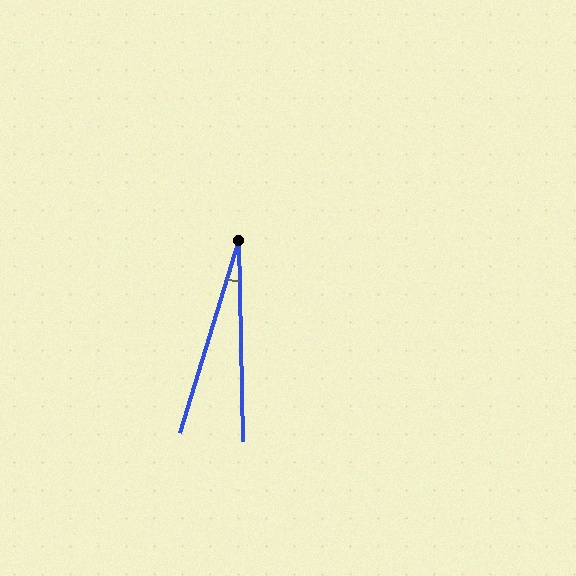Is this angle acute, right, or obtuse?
It is acute.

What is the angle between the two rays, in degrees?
Approximately 18 degrees.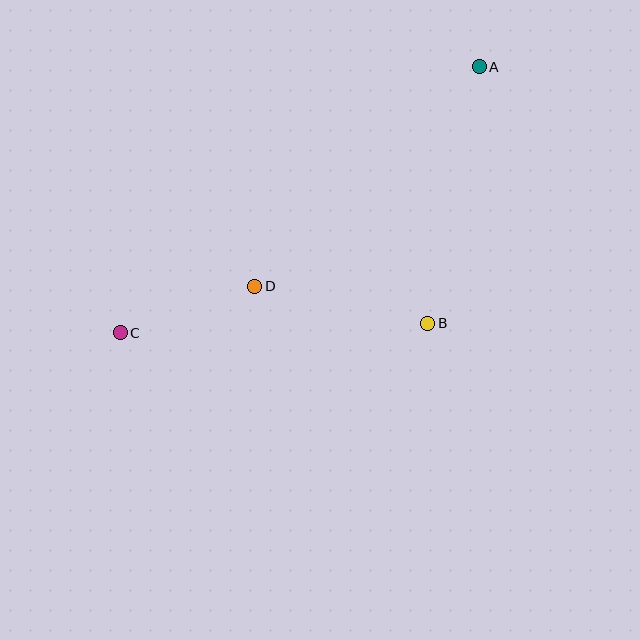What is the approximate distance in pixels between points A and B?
The distance between A and B is approximately 261 pixels.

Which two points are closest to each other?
Points C and D are closest to each other.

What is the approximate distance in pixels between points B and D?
The distance between B and D is approximately 177 pixels.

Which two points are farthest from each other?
Points A and C are farthest from each other.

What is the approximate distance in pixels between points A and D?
The distance between A and D is approximately 314 pixels.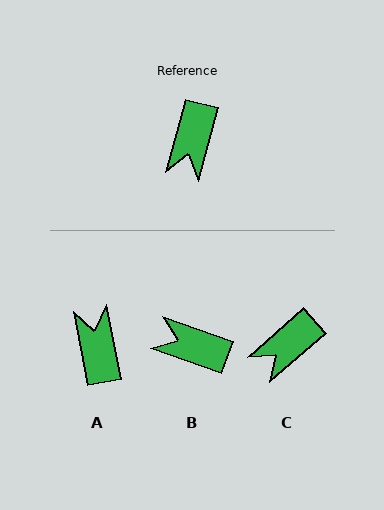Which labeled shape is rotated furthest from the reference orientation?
A, about 154 degrees away.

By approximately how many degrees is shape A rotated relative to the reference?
Approximately 154 degrees clockwise.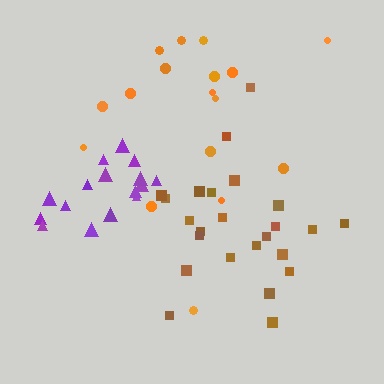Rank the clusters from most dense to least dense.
purple, brown, orange.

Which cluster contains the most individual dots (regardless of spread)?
Brown (25).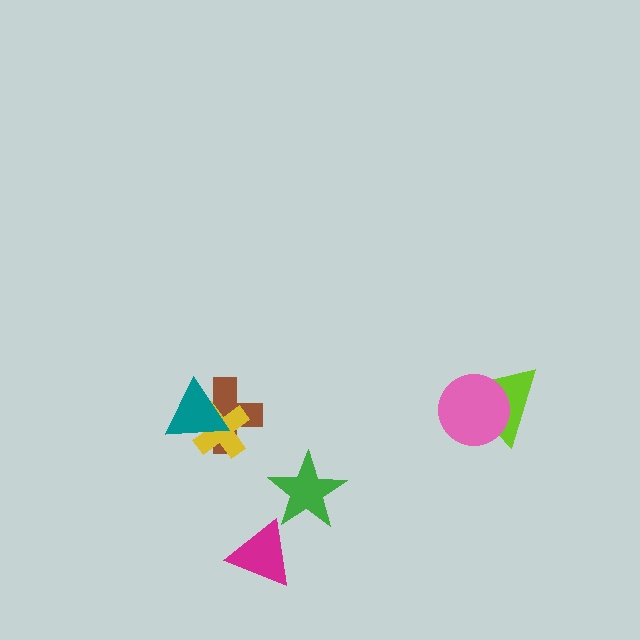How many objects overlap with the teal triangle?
2 objects overlap with the teal triangle.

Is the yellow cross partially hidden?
Yes, it is partially covered by another shape.